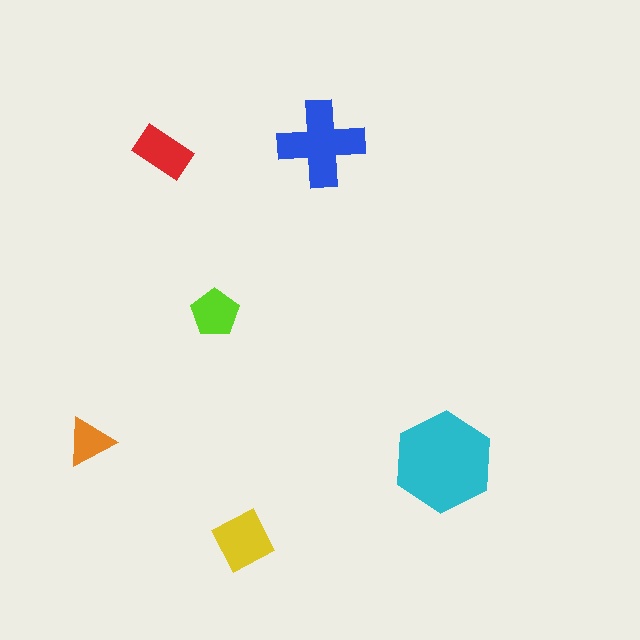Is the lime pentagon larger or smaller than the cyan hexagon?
Smaller.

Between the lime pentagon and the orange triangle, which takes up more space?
The lime pentagon.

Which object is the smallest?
The orange triangle.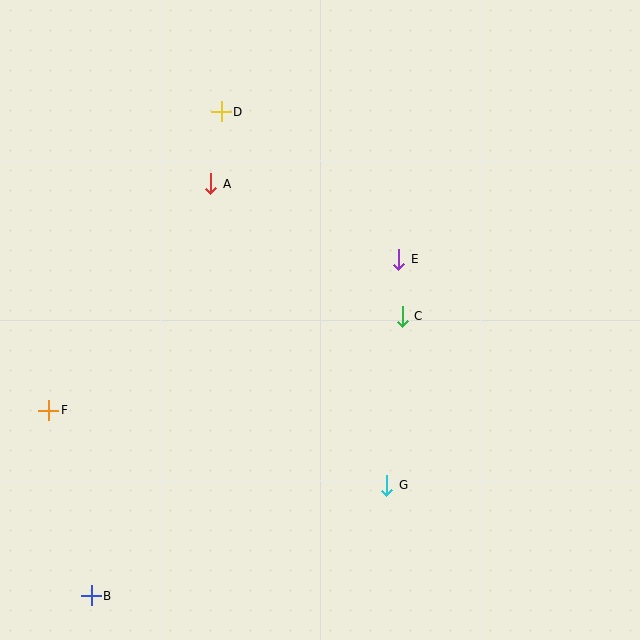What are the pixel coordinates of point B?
Point B is at (91, 596).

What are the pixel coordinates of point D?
Point D is at (221, 112).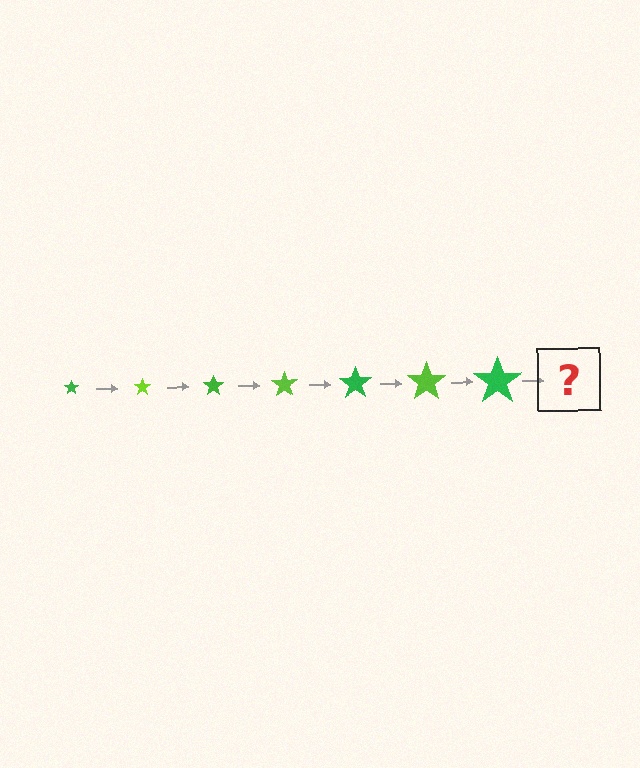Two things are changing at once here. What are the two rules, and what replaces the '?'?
The two rules are that the star grows larger each step and the color cycles through green and lime. The '?' should be a lime star, larger than the previous one.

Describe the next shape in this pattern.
It should be a lime star, larger than the previous one.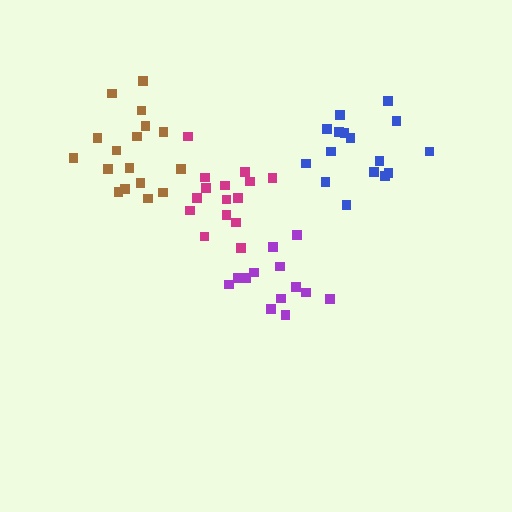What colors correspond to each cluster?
The clusters are colored: brown, purple, magenta, blue.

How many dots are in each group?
Group 1: 17 dots, Group 2: 13 dots, Group 3: 15 dots, Group 4: 16 dots (61 total).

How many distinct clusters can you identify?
There are 4 distinct clusters.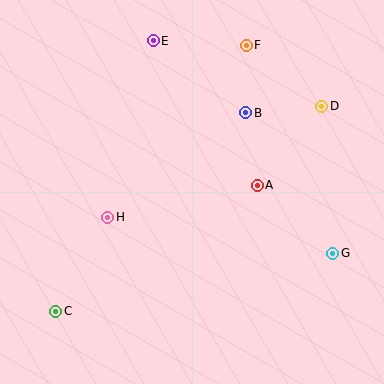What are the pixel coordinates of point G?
Point G is at (333, 253).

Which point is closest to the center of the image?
Point A at (257, 185) is closest to the center.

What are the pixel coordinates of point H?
Point H is at (108, 217).